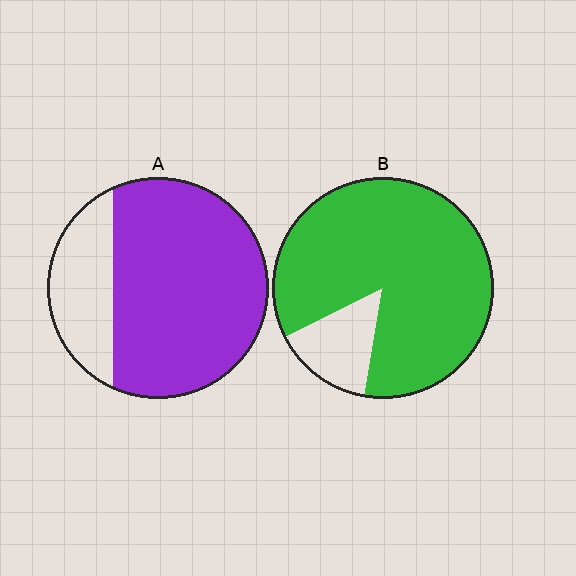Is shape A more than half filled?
Yes.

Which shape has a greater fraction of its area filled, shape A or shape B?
Shape B.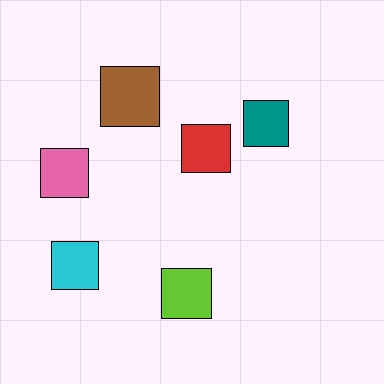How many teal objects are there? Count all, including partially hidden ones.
There is 1 teal object.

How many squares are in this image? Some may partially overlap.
There are 6 squares.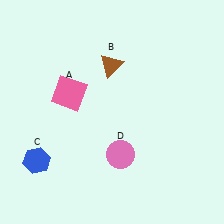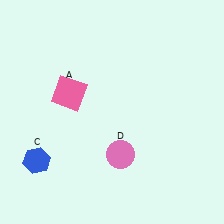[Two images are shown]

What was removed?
The brown triangle (B) was removed in Image 2.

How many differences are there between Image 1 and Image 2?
There is 1 difference between the two images.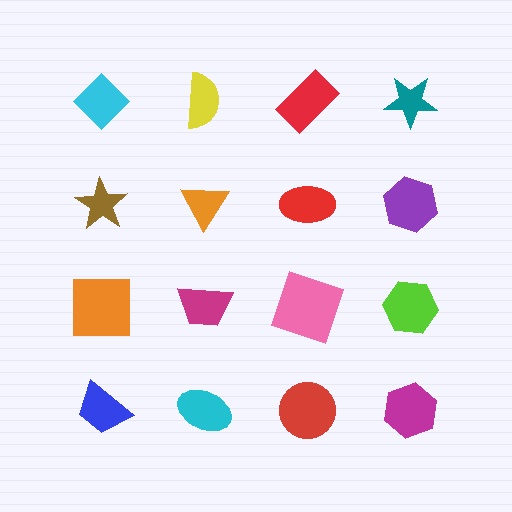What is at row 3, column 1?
An orange square.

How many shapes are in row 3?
4 shapes.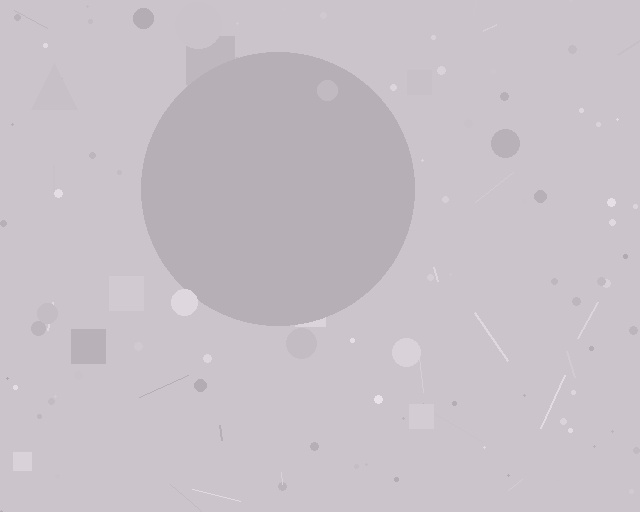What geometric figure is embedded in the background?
A circle is embedded in the background.